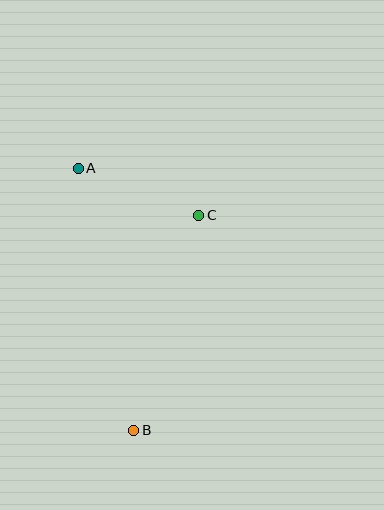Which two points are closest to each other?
Points A and C are closest to each other.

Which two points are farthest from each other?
Points A and B are farthest from each other.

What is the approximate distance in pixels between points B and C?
The distance between B and C is approximately 225 pixels.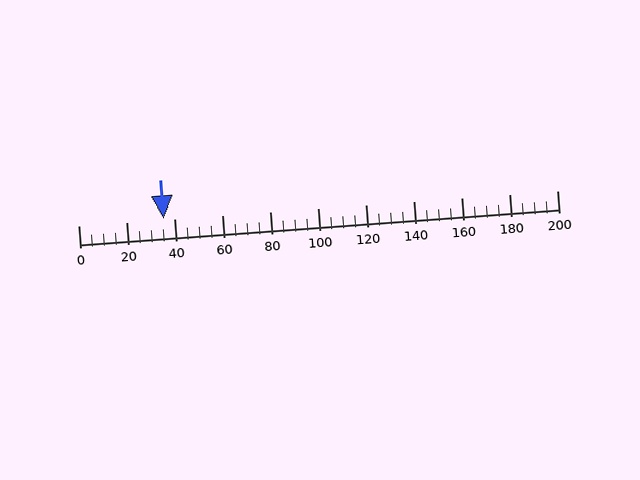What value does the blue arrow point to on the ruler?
The blue arrow points to approximately 36.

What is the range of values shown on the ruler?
The ruler shows values from 0 to 200.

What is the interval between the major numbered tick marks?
The major tick marks are spaced 20 units apart.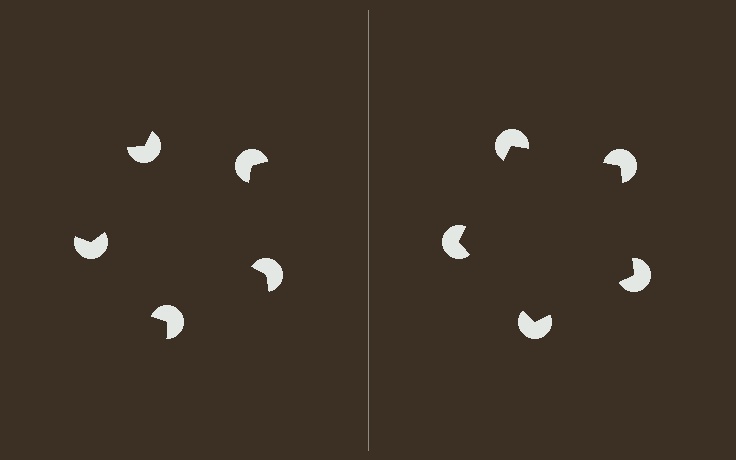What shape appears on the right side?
An illusory pentagon.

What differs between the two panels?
The pac-man discs are positioned identically on both sides; only the wedge orientations differ. On the right they align to a pentagon; on the left they are misaligned.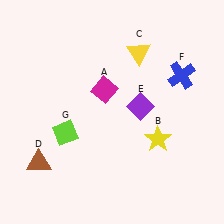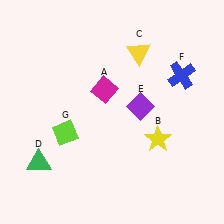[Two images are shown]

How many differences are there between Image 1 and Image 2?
There is 1 difference between the two images.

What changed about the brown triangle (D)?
In Image 1, D is brown. In Image 2, it changed to green.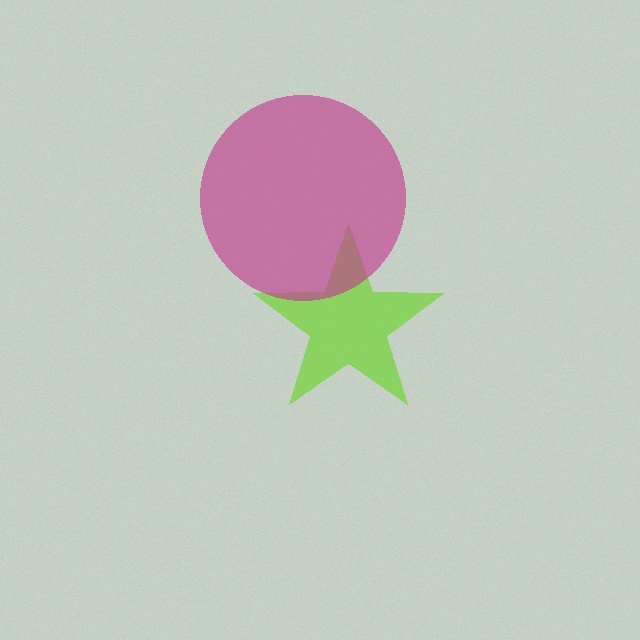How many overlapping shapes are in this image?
There are 2 overlapping shapes in the image.